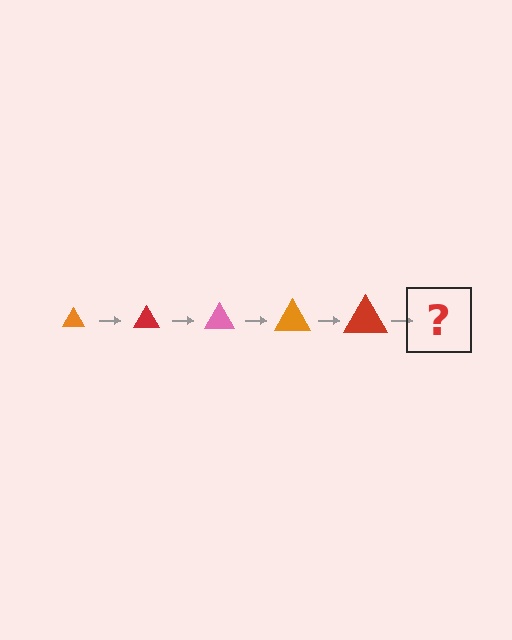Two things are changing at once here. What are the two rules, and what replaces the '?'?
The two rules are that the triangle grows larger each step and the color cycles through orange, red, and pink. The '?' should be a pink triangle, larger than the previous one.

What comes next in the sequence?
The next element should be a pink triangle, larger than the previous one.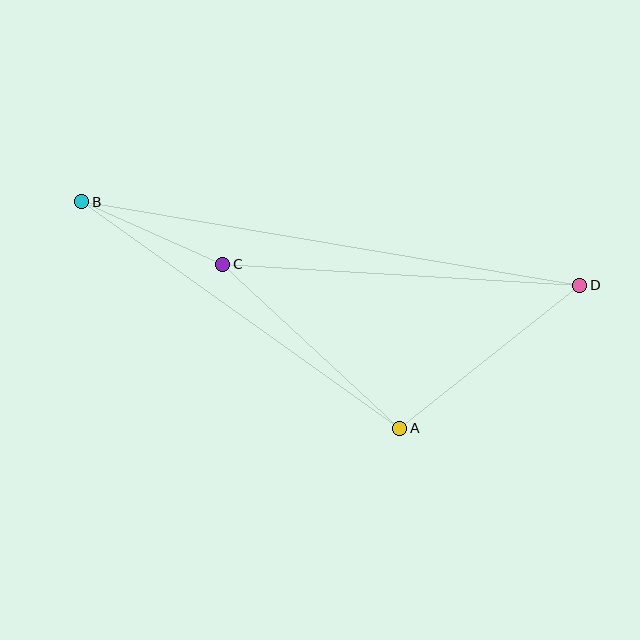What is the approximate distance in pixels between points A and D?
The distance between A and D is approximately 230 pixels.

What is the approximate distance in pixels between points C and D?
The distance between C and D is approximately 358 pixels.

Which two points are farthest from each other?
Points B and D are farthest from each other.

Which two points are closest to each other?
Points B and C are closest to each other.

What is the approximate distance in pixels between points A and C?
The distance between A and C is approximately 241 pixels.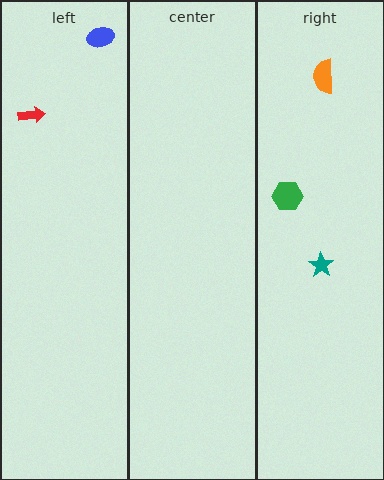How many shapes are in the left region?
2.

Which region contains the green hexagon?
The right region.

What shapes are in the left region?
The red arrow, the blue ellipse.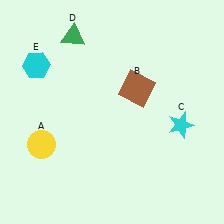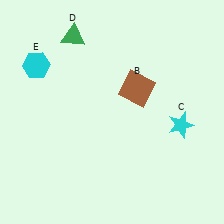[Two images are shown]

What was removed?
The yellow circle (A) was removed in Image 2.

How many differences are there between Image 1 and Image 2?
There is 1 difference between the two images.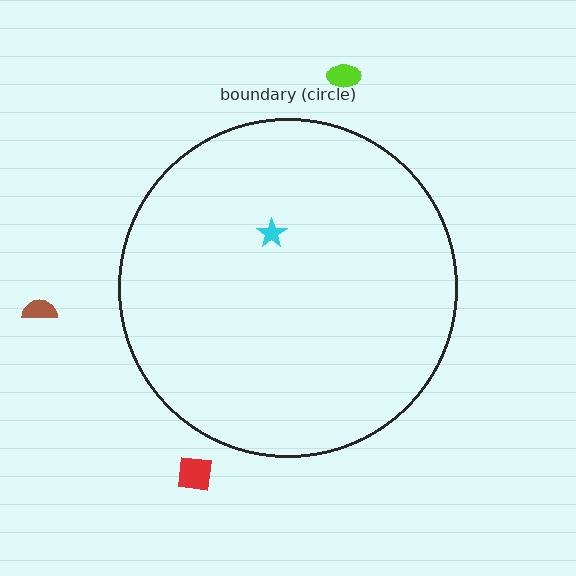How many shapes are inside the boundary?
1 inside, 3 outside.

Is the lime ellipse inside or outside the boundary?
Outside.